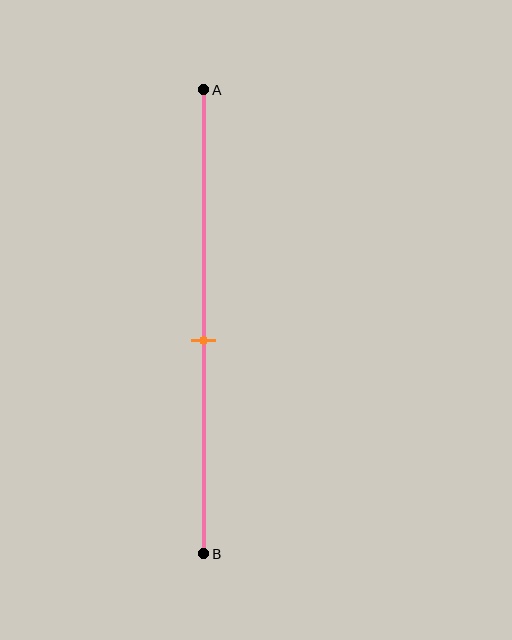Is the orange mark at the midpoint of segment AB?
No, the mark is at about 55% from A, not at the 50% midpoint.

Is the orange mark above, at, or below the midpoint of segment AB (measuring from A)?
The orange mark is below the midpoint of segment AB.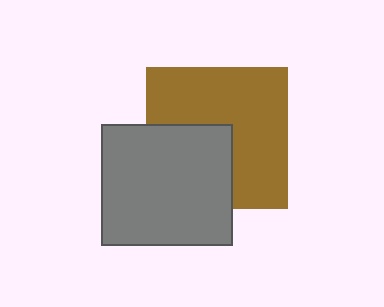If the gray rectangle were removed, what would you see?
You would see the complete brown square.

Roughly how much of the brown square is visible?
About half of it is visible (roughly 62%).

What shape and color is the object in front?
The object in front is a gray rectangle.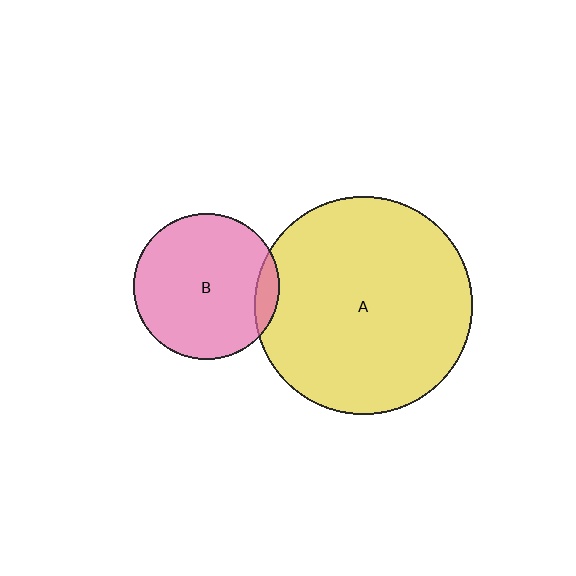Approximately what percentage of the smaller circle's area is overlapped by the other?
Approximately 10%.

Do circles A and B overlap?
Yes.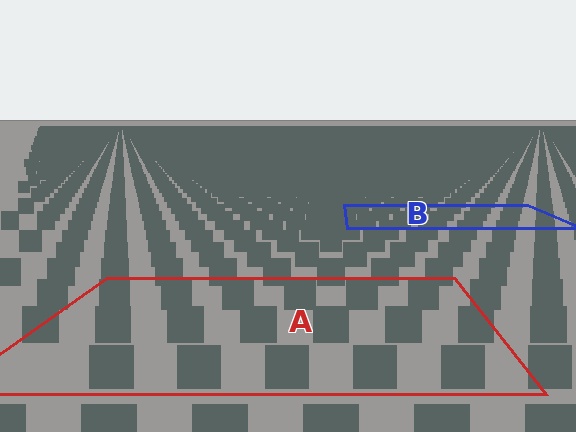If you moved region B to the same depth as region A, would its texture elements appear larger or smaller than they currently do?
They would appear larger. At a closer depth, the same texture elements are projected at a bigger on-screen size.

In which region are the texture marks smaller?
The texture marks are smaller in region B, because it is farther away.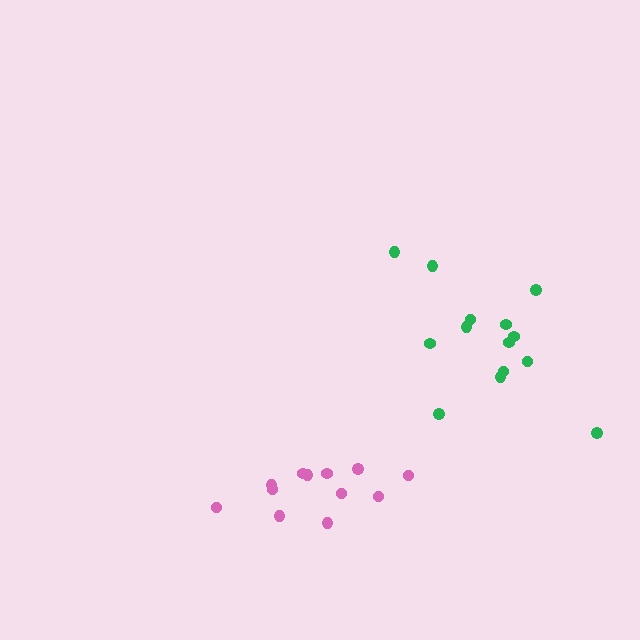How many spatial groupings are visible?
There are 2 spatial groupings.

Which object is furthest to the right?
The green cluster is rightmost.